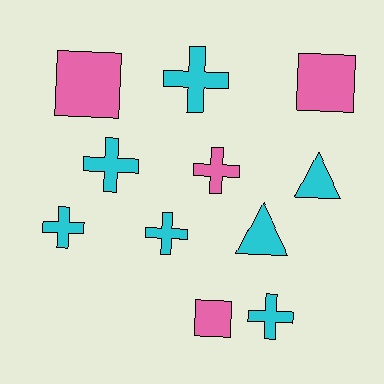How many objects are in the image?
There are 11 objects.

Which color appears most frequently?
Cyan, with 7 objects.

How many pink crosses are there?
There is 1 pink cross.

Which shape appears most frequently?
Cross, with 6 objects.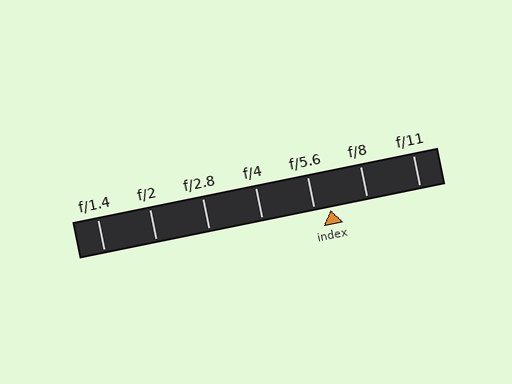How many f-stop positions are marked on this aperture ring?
There are 7 f-stop positions marked.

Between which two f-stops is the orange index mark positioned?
The index mark is between f/5.6 and f/8.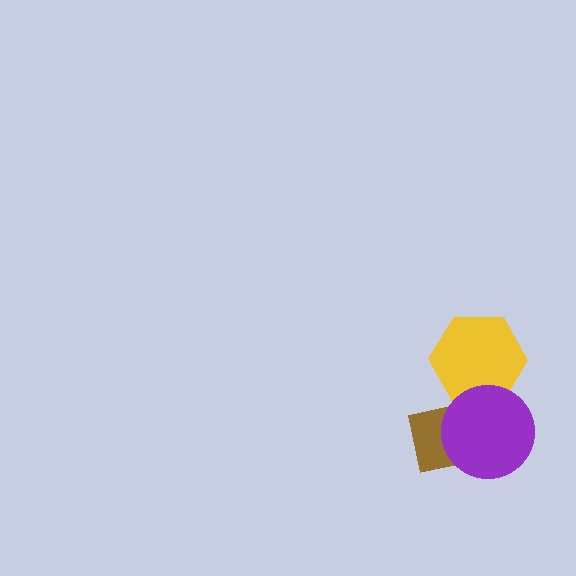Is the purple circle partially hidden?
No, no other shape covers it.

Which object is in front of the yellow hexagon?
The purple circle is in front of the yellow hexagon.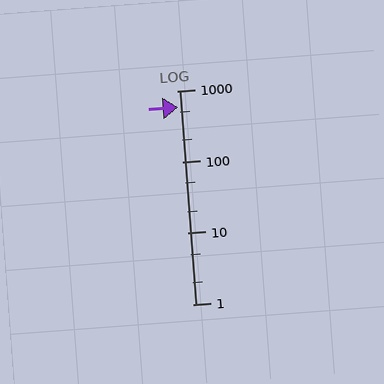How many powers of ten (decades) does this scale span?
The scale spans 3 decades, from 1 to 1000.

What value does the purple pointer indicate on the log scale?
The pointer indicates approximately 580.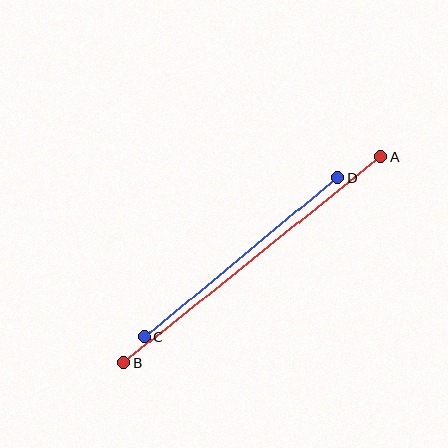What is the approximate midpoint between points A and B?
The midpoint is at approximately (253, 260) pixels.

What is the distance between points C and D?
The distance is approximately 251 pixels.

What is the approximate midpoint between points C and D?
The midpoint is at approximately (241, 257) pixels.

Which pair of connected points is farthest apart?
Points A and B are farthest apart.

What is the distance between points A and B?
The distance is approximately 330 pixels.